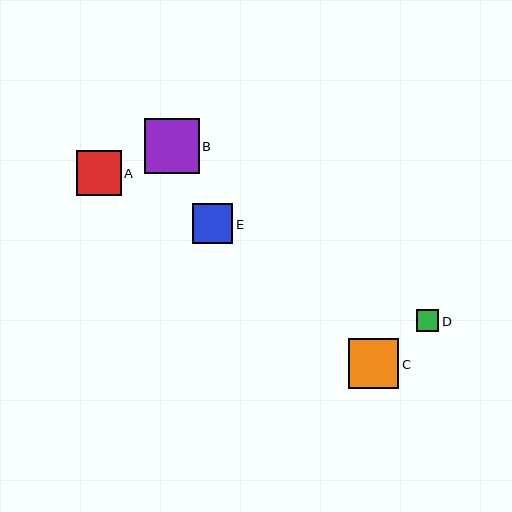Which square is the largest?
Square B is the largest with a size of approximately 55 pixels.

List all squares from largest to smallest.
From largest to smallest: B, C, A, E, D.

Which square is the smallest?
Square D is the smallest with a size of approximately 22 pixels.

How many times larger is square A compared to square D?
Square A is approximately 2.0 times the size of square D.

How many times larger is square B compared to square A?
Square B is approximately 1.2 times the size of square A.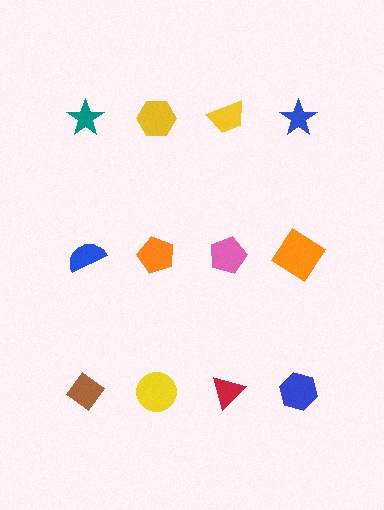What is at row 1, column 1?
A teal star.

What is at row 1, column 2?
A yellow hexagon.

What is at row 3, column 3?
A red triangle.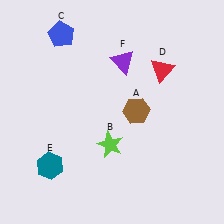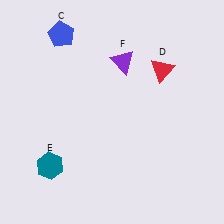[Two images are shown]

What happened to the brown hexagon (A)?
The brown hexagon (A) was removed in Image 2. It was in the top-right area of Image 1.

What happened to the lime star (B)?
The lime star (B) was removed in Image 2. It was in the bottom-left area of Image 1.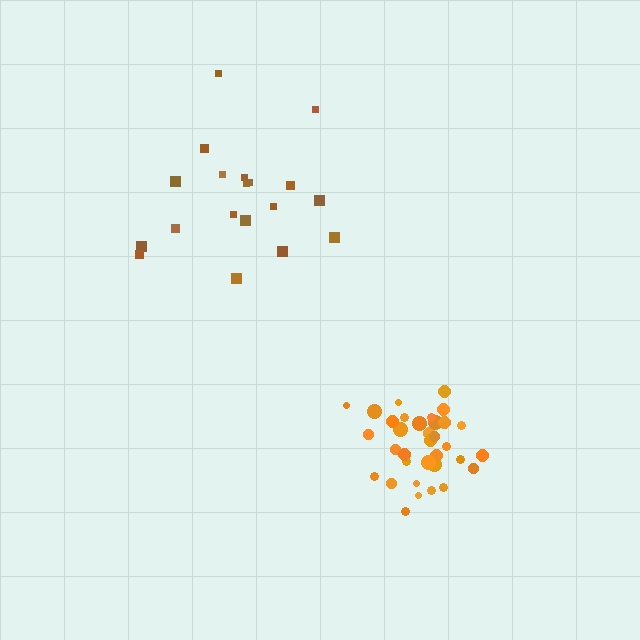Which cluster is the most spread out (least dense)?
Brown.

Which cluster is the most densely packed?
Orange.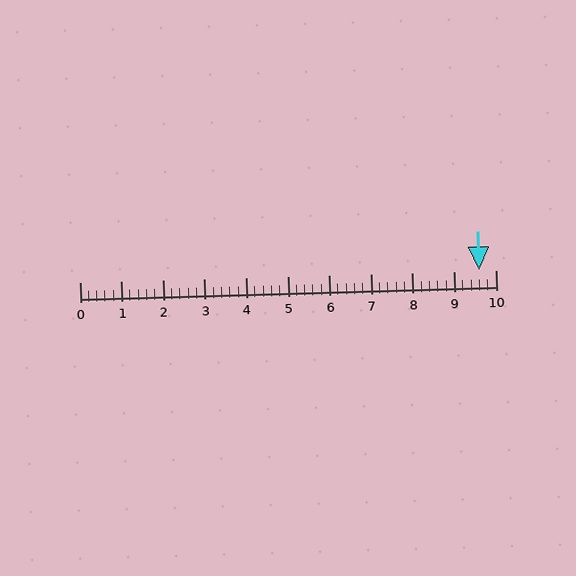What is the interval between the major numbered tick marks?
The major tick marks are spaced 1 units apart.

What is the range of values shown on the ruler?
The ruler shows values from 0 to 10.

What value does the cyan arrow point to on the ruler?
The cyan arrow points to approximately 9.6.